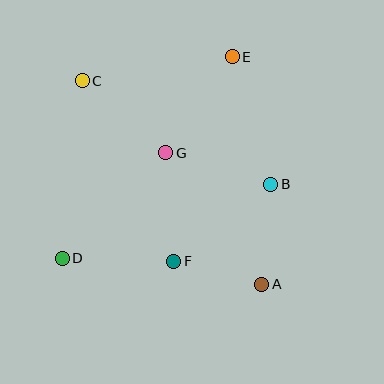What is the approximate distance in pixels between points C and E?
The distance between C and E is approximately 152 pixels.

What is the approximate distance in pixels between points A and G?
The distance between A and G is approximately 163 pixels.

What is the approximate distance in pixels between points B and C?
The distance between B and C is approximately 215 pixels.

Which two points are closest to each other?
Points A and F are closest to each other.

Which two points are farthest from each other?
Points A and C are farthest from each other.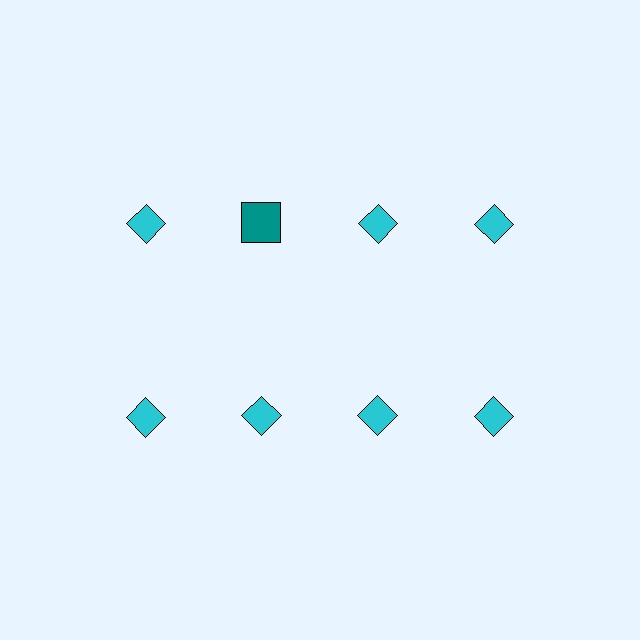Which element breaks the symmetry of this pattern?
The teal square in the top row, second from left column breaks the symmetry. All other shapes are cyan diamonds.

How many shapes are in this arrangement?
There are 8 shapes arranged in a grid pattern.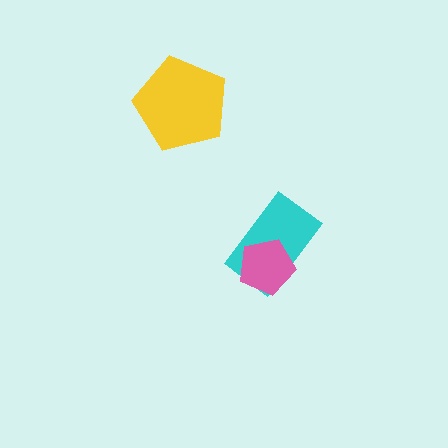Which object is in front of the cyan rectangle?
The pink pentagon is in front of the cyan rectangle.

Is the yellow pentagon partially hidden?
No, no other shape covers it.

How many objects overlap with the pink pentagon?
1 object overlaps with the pink pentagon.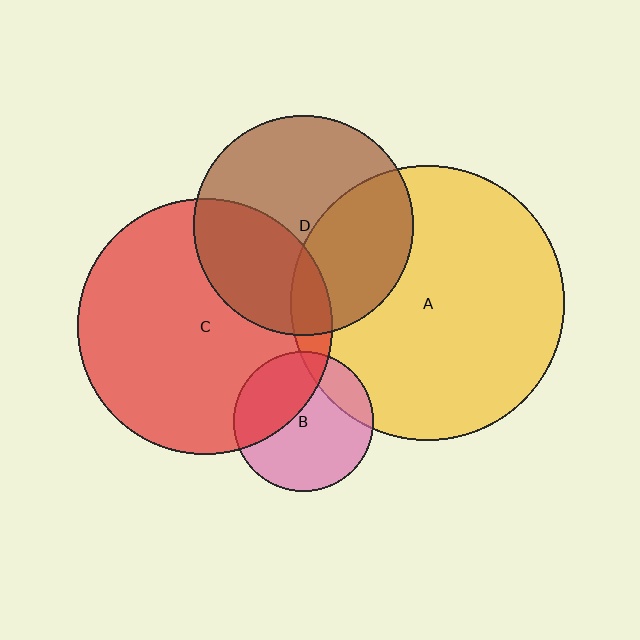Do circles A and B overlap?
Yes.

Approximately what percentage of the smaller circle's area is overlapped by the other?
Approximately 15%.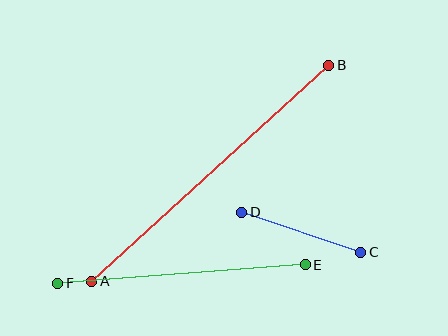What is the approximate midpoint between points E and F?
The midpoint is at approximately (181, 274) pixels.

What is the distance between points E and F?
The distance is approximately 248 pixels.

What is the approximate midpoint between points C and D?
The midpoint is at approximately (301, 232) pixels.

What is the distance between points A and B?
The distance is approximately 321 pixels.